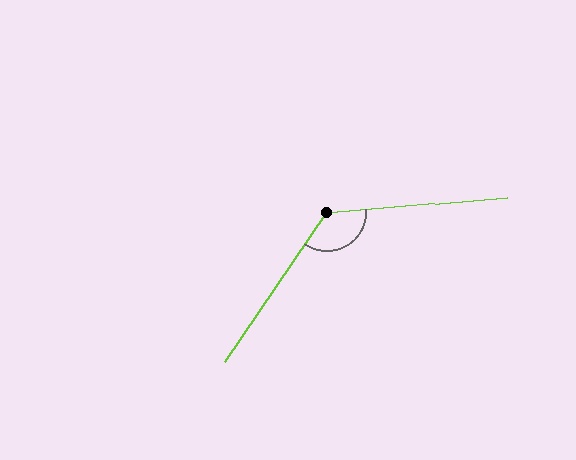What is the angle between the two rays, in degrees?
Approximately 129 degrees.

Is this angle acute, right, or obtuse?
It is obtuse.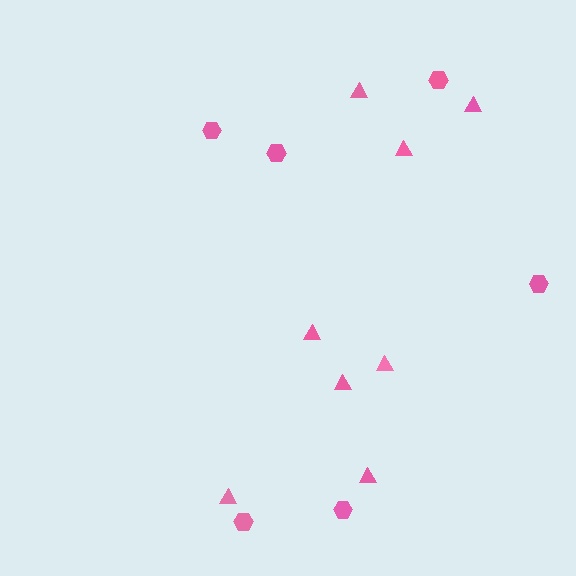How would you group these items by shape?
There are 2 groups: one group of hexagons (6) and one group of triangles (8).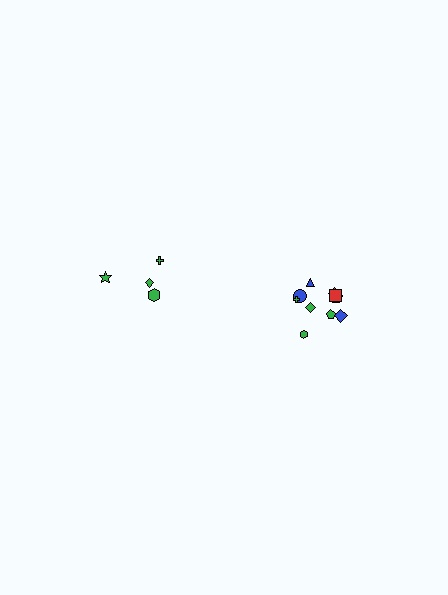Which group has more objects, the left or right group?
The right group.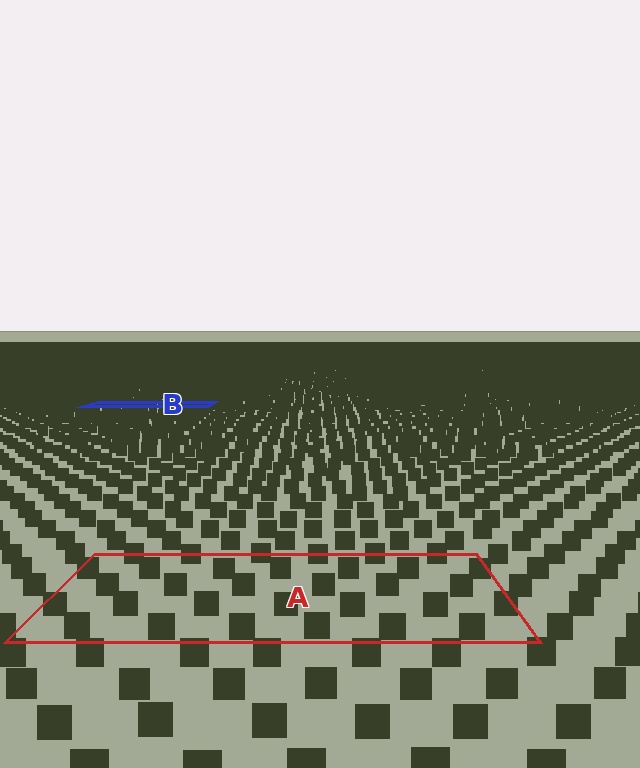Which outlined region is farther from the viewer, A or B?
Region B is farther from the viewer — the texture elements inside it appear smaller and more densely packed.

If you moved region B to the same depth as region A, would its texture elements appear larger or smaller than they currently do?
They would appear larger. At a closer depth, the same texture elements are projected at a bigger on-screen size.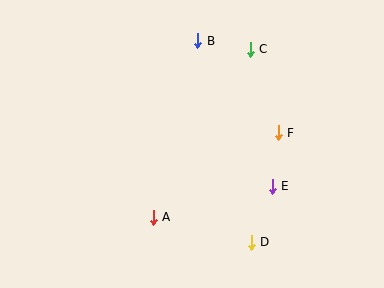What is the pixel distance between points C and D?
The distance between C and D is 193 pixels.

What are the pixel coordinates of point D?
Point D is at (251, 242).